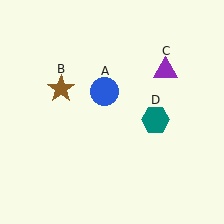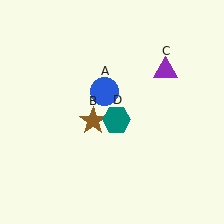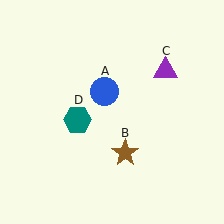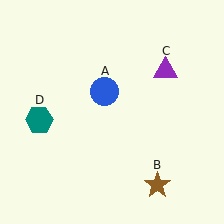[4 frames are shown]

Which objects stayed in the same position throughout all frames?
Blue circle (object A) and purple triangle (object C) remained stationary.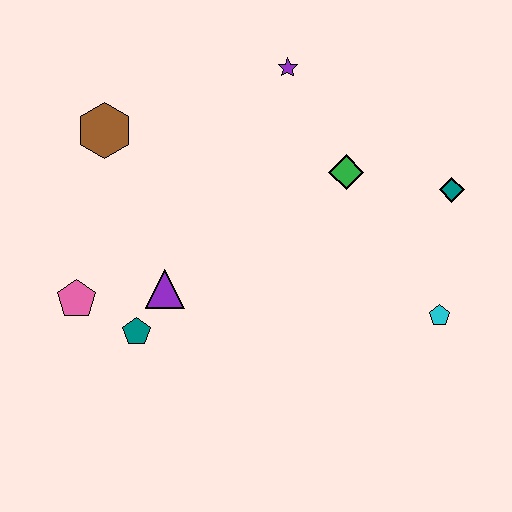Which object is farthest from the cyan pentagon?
The brown hexagon is farthest from the cyan pentagon.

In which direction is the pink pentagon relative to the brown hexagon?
The pink pentagon is below the brown hexagon.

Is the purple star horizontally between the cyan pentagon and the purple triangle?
Yes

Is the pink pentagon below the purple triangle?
Yes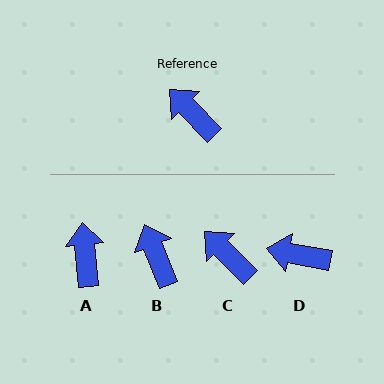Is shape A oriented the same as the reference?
No, it is off by about 39 degrees.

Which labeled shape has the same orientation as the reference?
C.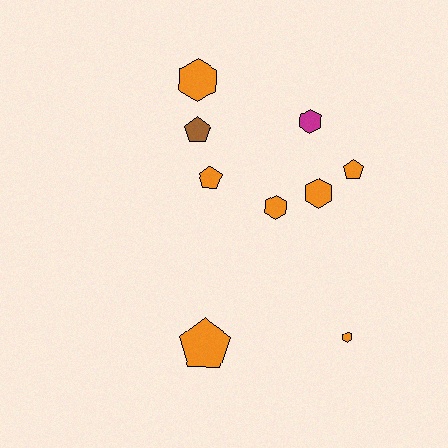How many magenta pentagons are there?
There are no magenta pentagons.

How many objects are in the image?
There are 9 objects.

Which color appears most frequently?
Orange, with 7 objects.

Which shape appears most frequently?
Hexagon, with 5 objects.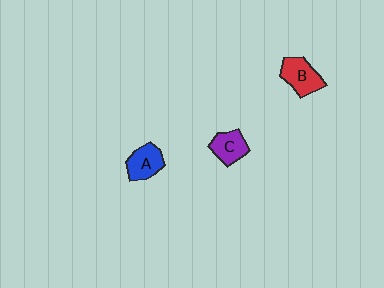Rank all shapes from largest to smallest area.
From largest to smallest: B (red), A (blue), C (purple).